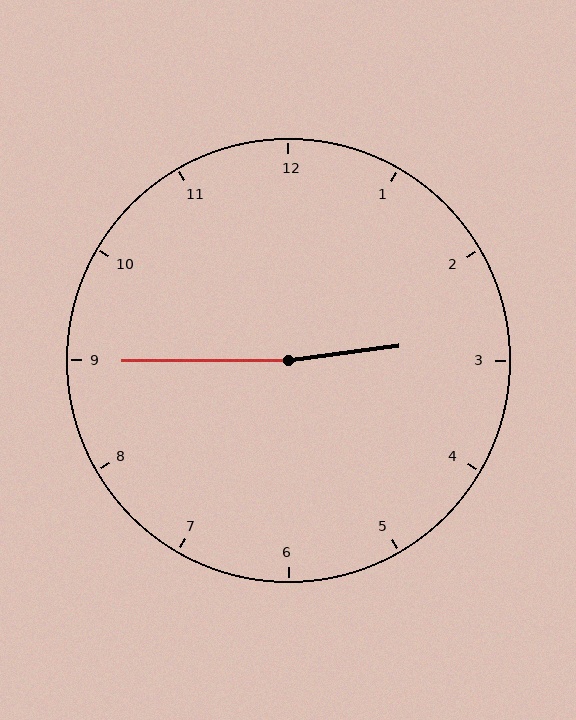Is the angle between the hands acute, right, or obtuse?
It is obtuse.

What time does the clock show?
2:45.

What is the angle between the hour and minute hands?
Approximately 172 degrees.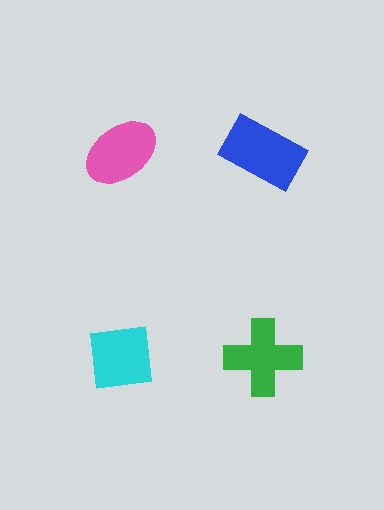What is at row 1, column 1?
A pink ellipse.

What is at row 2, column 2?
A green cross.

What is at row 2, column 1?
A cyan square.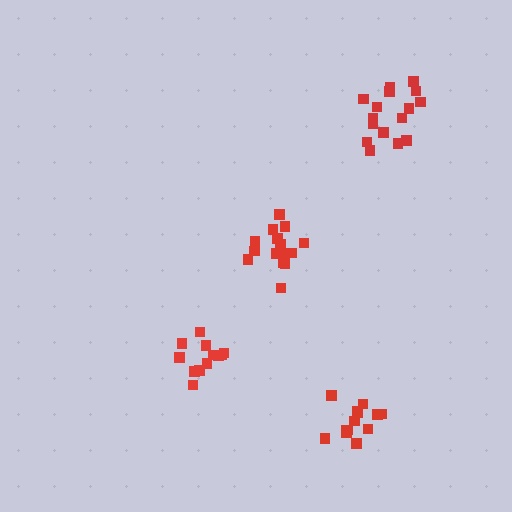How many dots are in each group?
Group 1: 15 dots, Group 2: 13 dots, Group 3: 16 dots, Group 4: 12 dots (56 total).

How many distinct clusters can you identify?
There are 4 distinct clusters.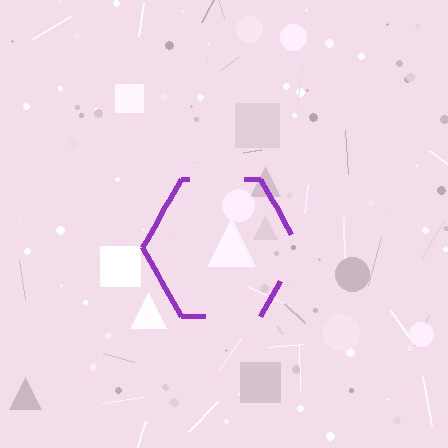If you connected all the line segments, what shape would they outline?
They would outline a hexagon.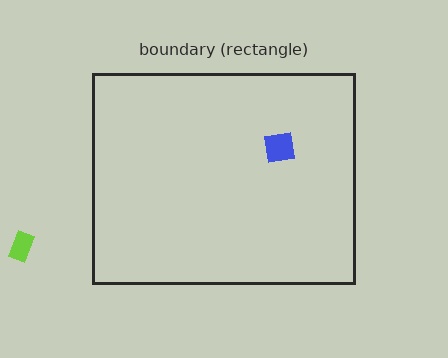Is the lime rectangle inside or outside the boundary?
Outside.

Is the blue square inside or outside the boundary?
Inside.